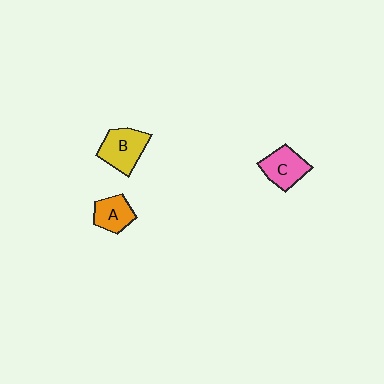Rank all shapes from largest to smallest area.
From largest to smallest: B (yellow), C (pink), A (orange).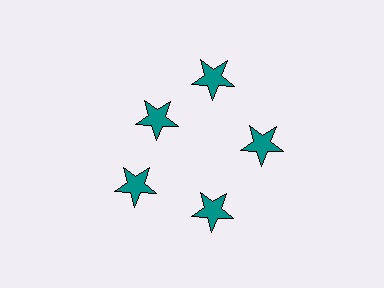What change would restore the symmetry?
The symmetry would be restored by moving it outward, back onto the ring so that all 5 stars sit at equal angles and equal distance from the center.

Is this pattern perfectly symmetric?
No. The 5 teal stars are arranged in a ring, but one element near the 10 o'clock position is pulled inward toward the center, breaking the 5-fold rotational symmetry.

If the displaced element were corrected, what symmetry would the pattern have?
It would have 5-fold rotational symmetry — the pattern would map onto itself every 72 degrees.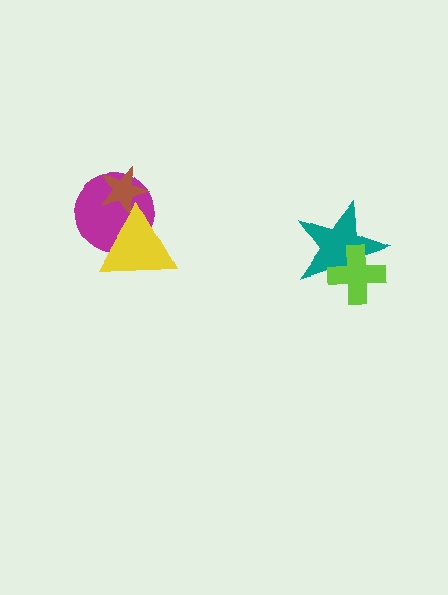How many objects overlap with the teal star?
1 object overlaps with the teal star.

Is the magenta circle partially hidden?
Yes, it is partially covered by another shape.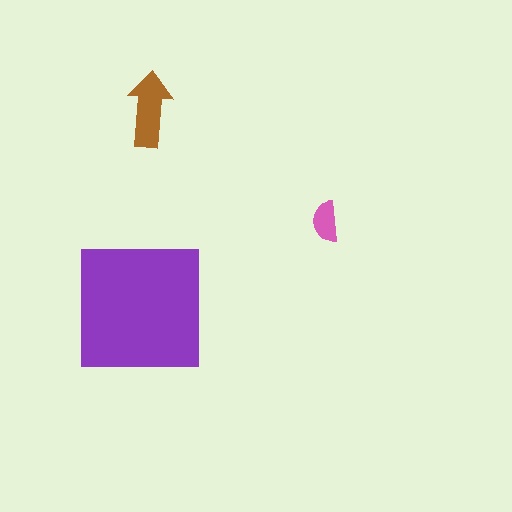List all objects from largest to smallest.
The purple square, the brown arrow, the pink semicircle.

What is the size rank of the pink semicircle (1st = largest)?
3rd.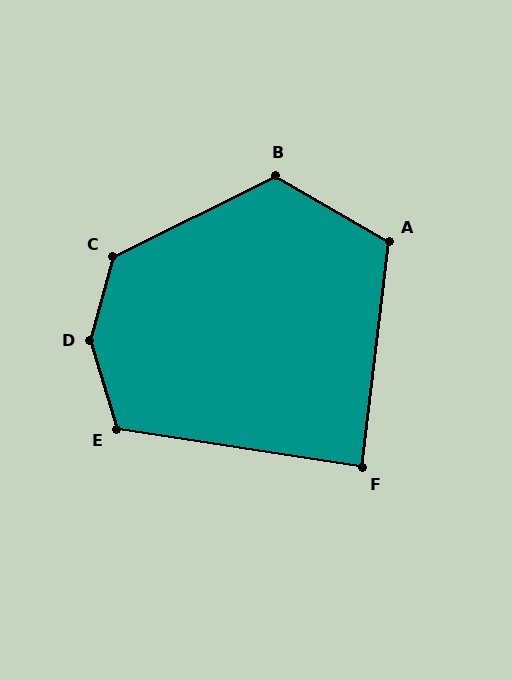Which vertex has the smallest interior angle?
F, at approximately 88 degrees.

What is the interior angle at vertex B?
Approximately 123 degrees (obtuse).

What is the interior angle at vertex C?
Approximately 132 degrees (obtuse).